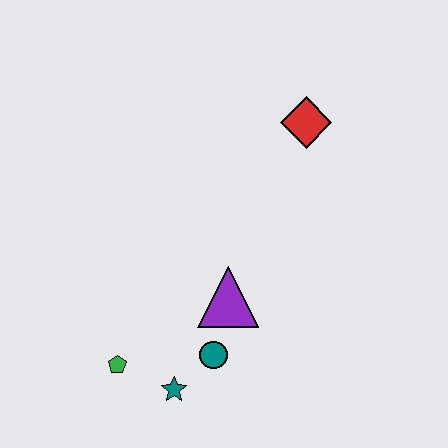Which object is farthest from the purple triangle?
The red diamond is farthest from the purple triangle.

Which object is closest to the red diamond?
The purple triangle is closest to the red diamond.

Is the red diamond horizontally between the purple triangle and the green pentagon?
No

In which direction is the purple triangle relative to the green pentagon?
The purple triangle is to the right of the green pentagon.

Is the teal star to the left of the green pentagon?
No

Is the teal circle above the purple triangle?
No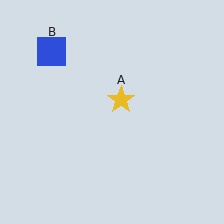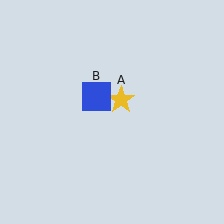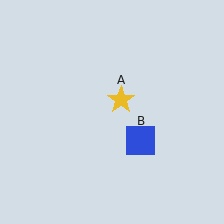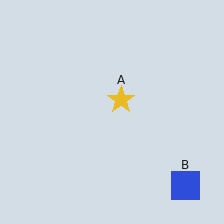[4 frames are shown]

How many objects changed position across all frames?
1 object changed position: blue square (object B).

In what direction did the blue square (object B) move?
The blue square (object B) moved down and to the right.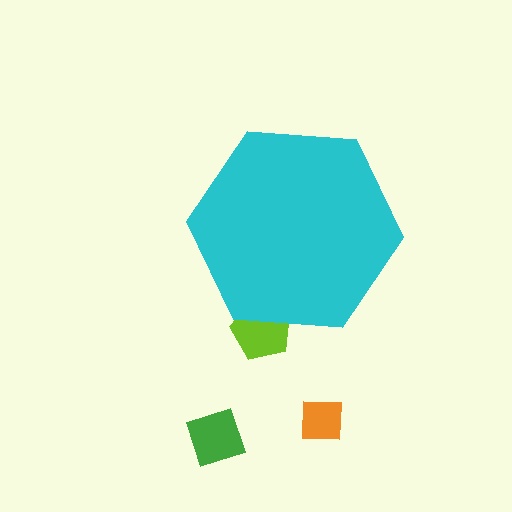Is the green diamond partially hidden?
No, the green diamond is fully visible.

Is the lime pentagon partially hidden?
Yes, the lime pentagon is partially hidden behind the cyan hexagon.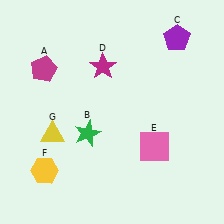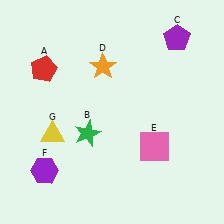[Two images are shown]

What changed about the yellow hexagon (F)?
In Image 1, F is yellow. In Image 2, it changed to purple.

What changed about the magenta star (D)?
In Image 1, D is magenta. In Image 2, it changed to orange.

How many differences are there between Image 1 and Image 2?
There are 3 differences between the two images.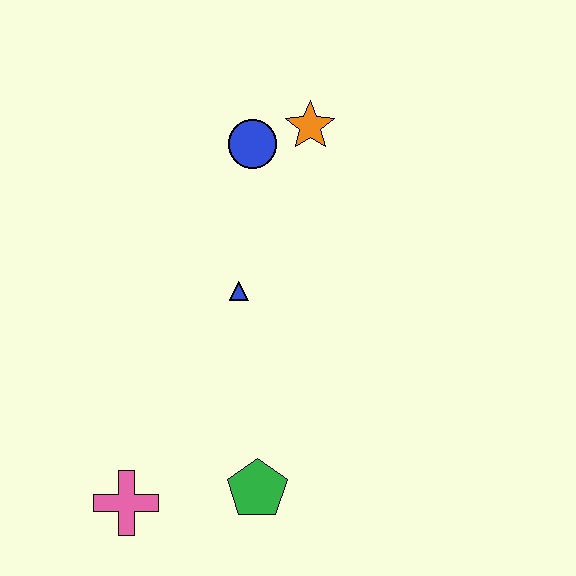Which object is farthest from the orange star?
The pink cross is farthest from the orange star.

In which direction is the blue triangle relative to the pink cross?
The blue triangle is above the pink cross.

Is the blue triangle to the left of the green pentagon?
Yes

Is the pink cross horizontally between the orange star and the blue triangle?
No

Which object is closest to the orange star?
The blue circle is closest to the orange star.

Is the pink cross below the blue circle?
Yes